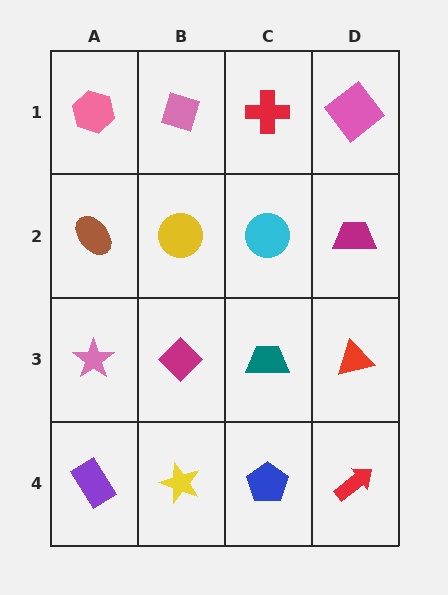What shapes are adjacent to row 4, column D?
A red triangle (row 3, column D), a blue pentagon (row 4, column C).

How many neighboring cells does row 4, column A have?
2.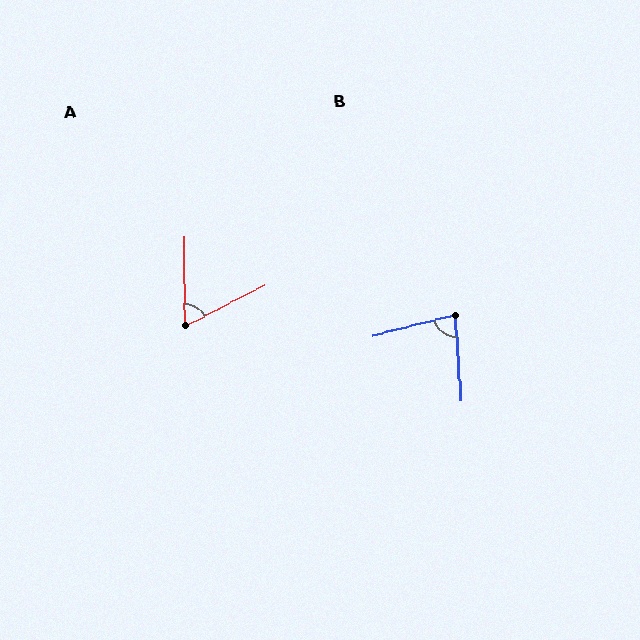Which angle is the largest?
B, at approximately 80 degrees.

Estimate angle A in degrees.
Approximately 64 degrees.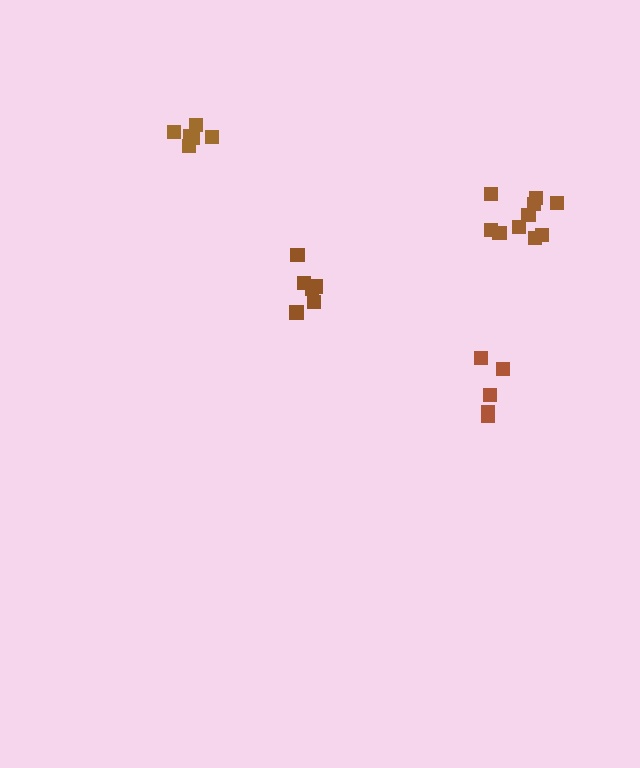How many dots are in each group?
Group 1: 5 dots, Group 2: 10 dots, Group 3: 6 dots, Group 4: 6 dots (27 total).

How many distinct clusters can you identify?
There are 4 distinct clusters.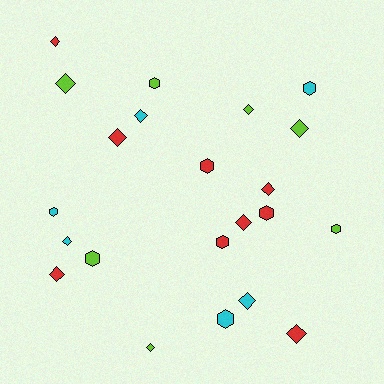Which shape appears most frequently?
Diamond, with 13 objects.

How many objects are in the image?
There are 22 objects.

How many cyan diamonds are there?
There are 3 cyan diamonds.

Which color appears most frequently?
Red, with 9 objects.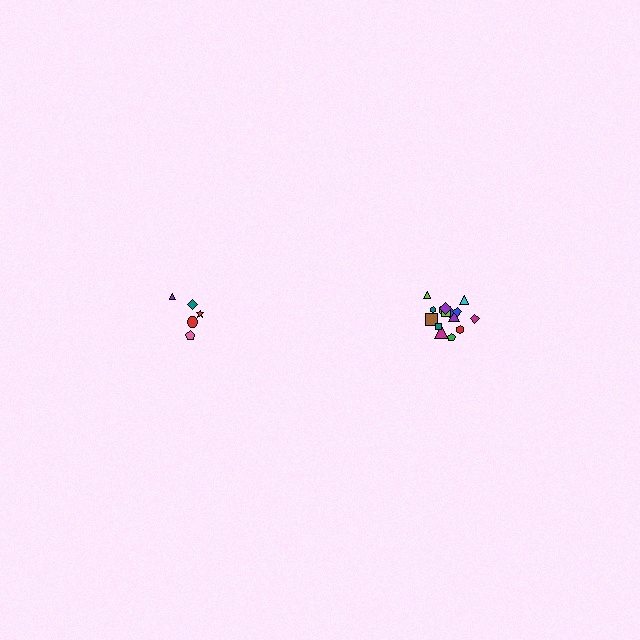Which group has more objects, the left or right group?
The right group.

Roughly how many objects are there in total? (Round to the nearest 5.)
Roughly 20 objects in total.